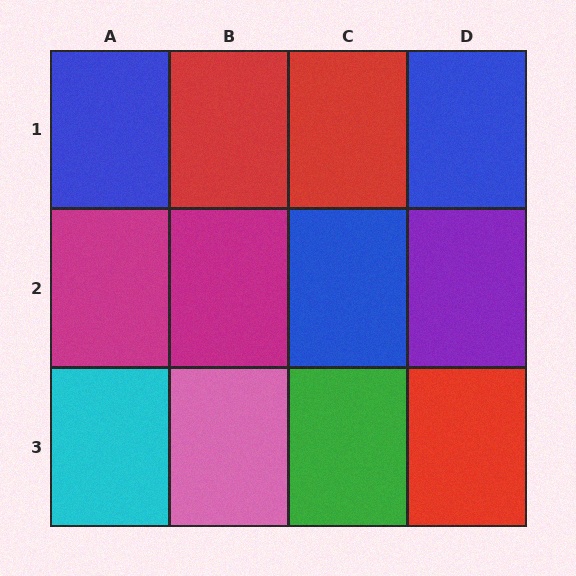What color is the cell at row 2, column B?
Magenta.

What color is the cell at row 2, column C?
Blue.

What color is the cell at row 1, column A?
Blue.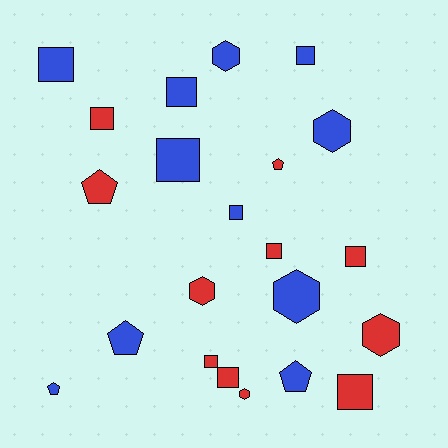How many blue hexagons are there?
There are 3 blue hexagons.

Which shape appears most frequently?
Square, with 11 objects.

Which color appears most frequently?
Blue, with 11 objects.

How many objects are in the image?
There are 22 objects.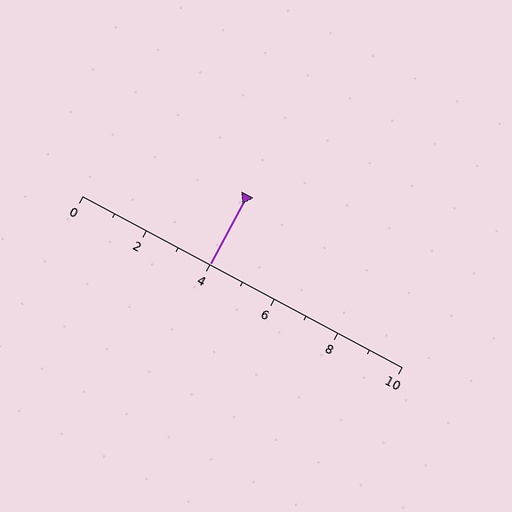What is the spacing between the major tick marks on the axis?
The major ticks are spaced 2 apart.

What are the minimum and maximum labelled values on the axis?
The axis runs from 0 to 10.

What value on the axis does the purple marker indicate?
The marker indicates approximately 4.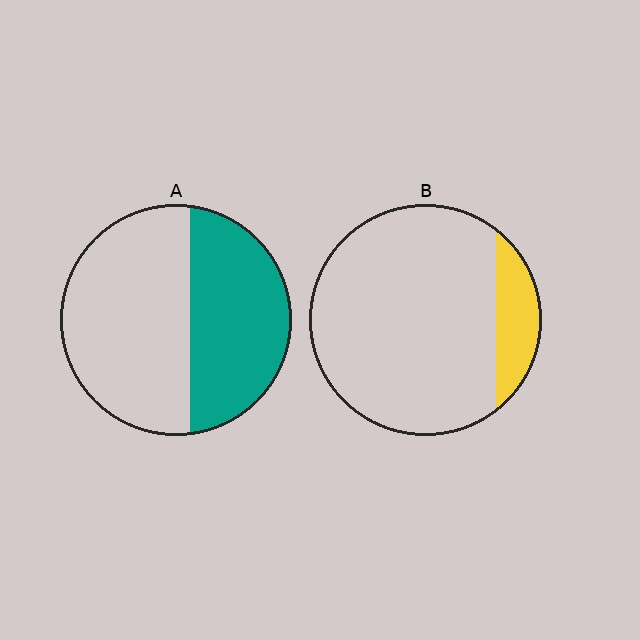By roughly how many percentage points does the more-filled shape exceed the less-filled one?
By roughly 30 percentage points (A over B).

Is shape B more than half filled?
No.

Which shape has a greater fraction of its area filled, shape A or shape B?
Shape A.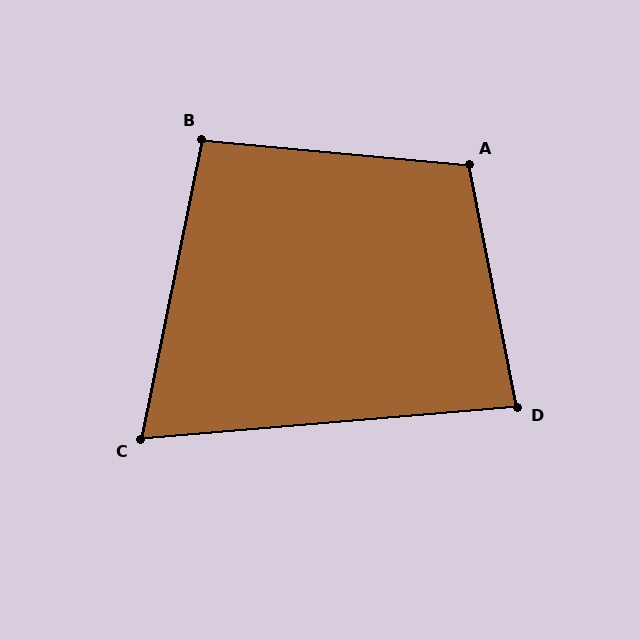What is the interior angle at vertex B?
Approximately 96 degrees (obtuse).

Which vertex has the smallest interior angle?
C, at approximately 74 degrees.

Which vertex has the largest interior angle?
A, at approximately 106 degrees.